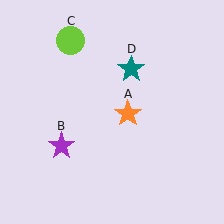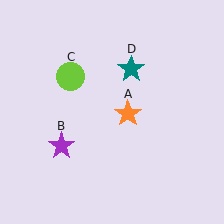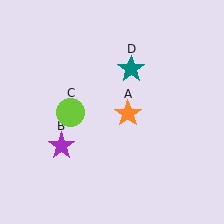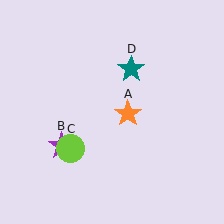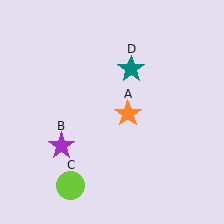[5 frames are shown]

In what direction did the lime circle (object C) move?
The lime circle (object C) moved down.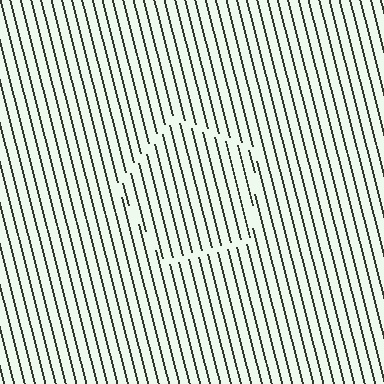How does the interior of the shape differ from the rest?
The interior of the shape contains the same grating, shifted by half a period — the contour is defined by the phase discontinuity where line-ends from the inner and outer gratings abut.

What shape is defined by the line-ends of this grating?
An illusory pentagon. The interior of the shape contains the same grating, shifted by half a period — the contour is defined by the phase discontinuity where line-ends from the inner and outer gratings abut.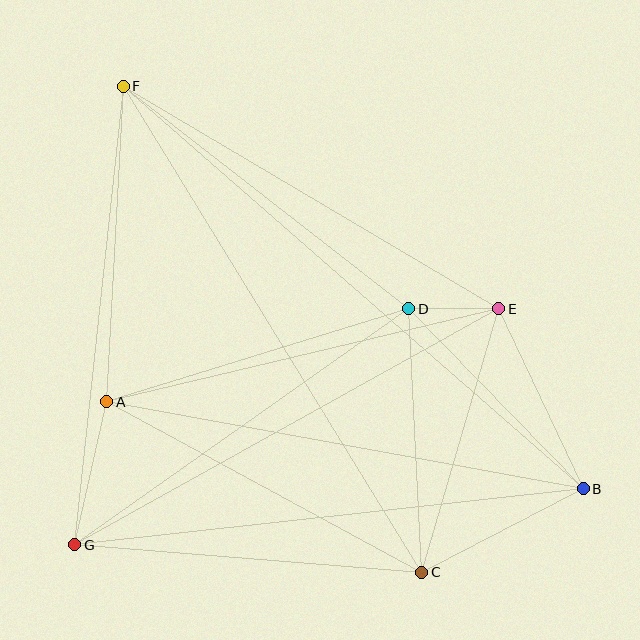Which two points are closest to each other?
Points D and E are closest to each other.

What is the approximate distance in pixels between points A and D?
The distance between A and D is approximately 316 pixels.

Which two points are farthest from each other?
Points B and F are farthest from each other.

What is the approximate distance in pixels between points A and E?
The distance between A and E is approximately 403 pixels.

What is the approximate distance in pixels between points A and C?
The distance between A and C is approximately 359 pixels.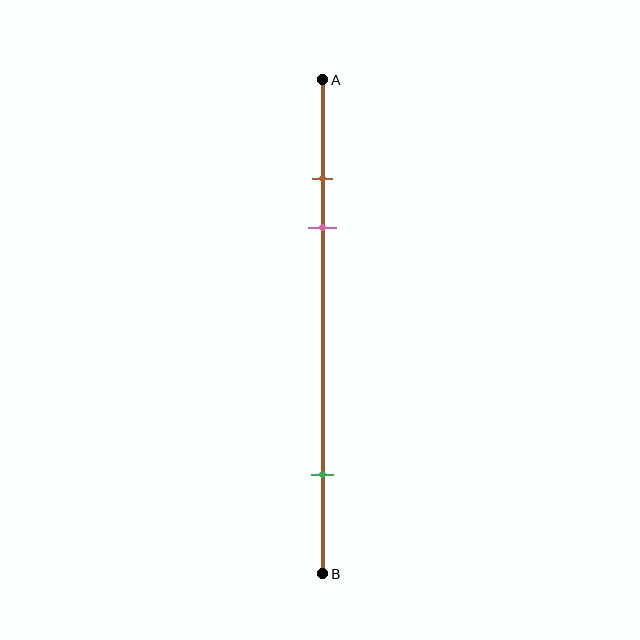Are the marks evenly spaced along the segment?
No, the marks are not evenly spaced.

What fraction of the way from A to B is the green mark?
The green mark is approximately 80% (0.8) of the way from A to B.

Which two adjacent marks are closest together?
The brown and pink marks are the closest adjacent pair.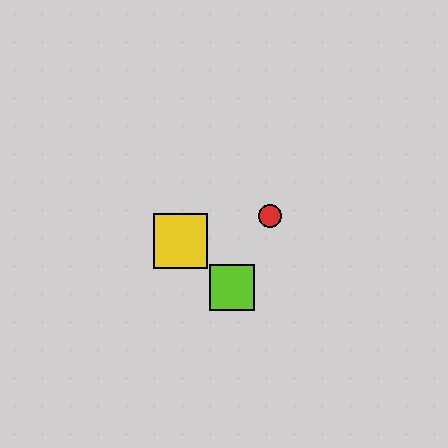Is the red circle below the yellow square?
No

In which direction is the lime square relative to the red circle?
The lime square is below the red circle.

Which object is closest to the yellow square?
The lime square is closest to the yellow square.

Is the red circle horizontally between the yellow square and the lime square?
No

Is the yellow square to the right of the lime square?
No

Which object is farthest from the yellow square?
The red circle is farthest from the yellow square.